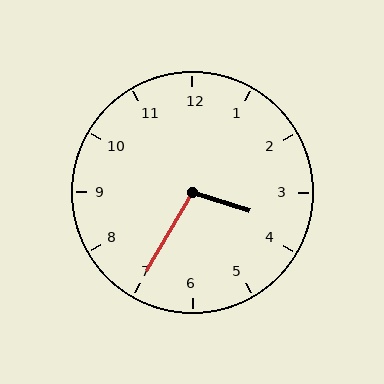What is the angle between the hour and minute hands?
Approximately 102 degrees.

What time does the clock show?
3:35.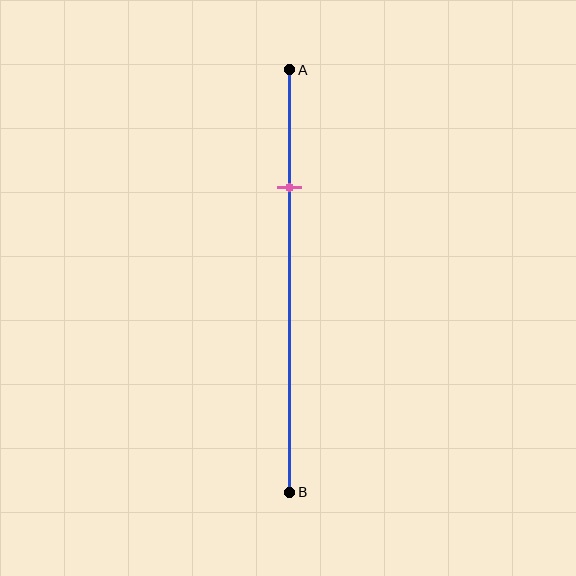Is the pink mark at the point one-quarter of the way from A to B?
Yes, the mark is approximately at the one-quarter point.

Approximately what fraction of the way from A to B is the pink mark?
The pink mark is approximately 30% of the way from A to B.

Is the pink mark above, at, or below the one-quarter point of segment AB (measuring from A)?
The pink mark is approximately at the one-quarter point of segment AB.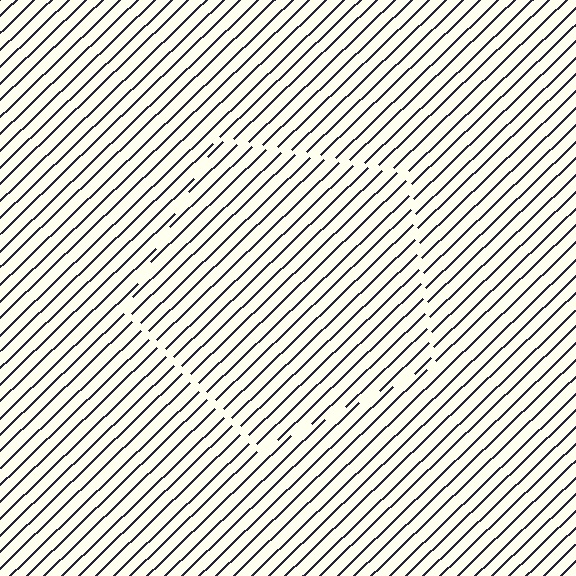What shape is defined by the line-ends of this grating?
An illusory pentagon. The interior of the shape contains the same grating, shifted by half a period — the contour is defined by the phase discontinuity where line-ends from the inner and outer gratings abut.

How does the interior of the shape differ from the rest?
The interior of the shape contains the same grating, shifted by half a period — the contour is defined by the phase discontinuity where line-ends from the inner and outer gratings abut.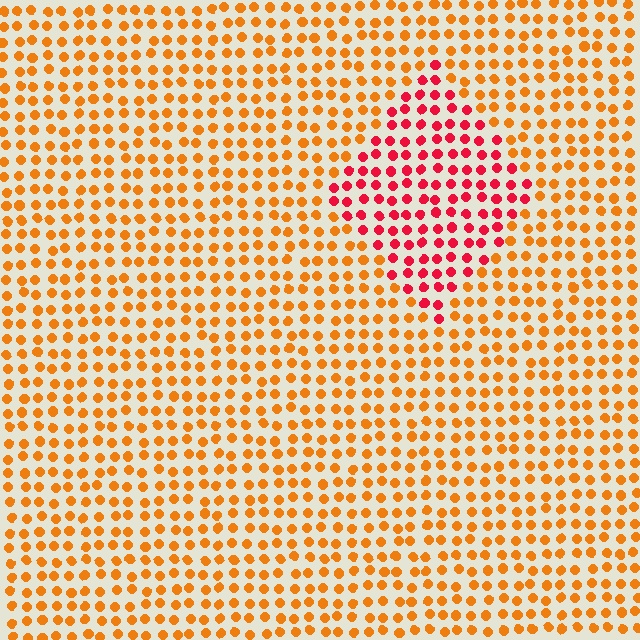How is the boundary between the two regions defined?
The boundary is defined purely by a slight shift in hue (about 42 degrees). Spacing, size, and orientation are identical on both sides.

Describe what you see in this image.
The image is filled with small orange elements in a uniform arrangement. A diamond-shaped region is visible where the elements are tinted to a slightly different hue, forming a subtle color boundary.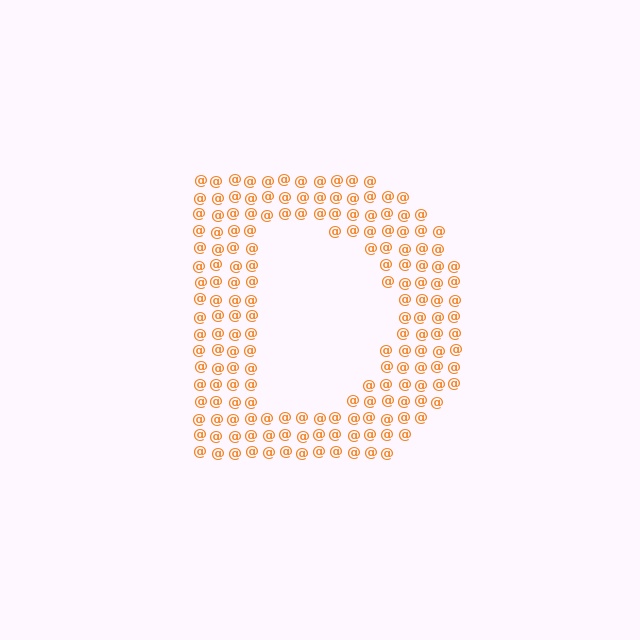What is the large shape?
The large shape is the letter D.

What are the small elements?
The small elements are at signs.